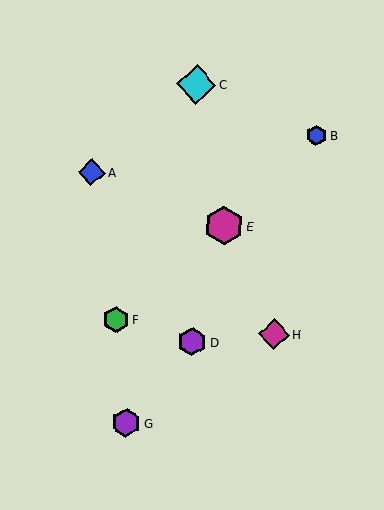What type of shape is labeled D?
Shape D is a purple hexagon.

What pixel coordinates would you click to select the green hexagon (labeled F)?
Click at (116, 320) to select the green hexagon F.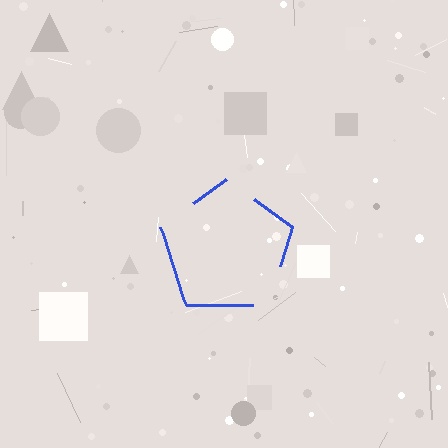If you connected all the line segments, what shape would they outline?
They would outline a pentagon.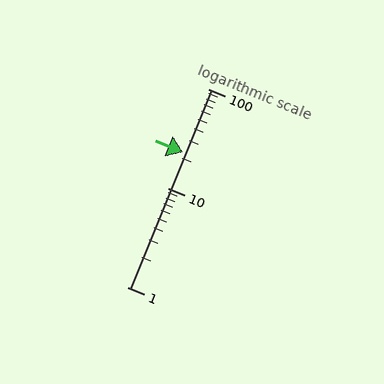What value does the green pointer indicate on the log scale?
The pointer indicates approximately 23.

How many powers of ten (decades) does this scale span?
The scale spans 2 decades, from 1 to 100.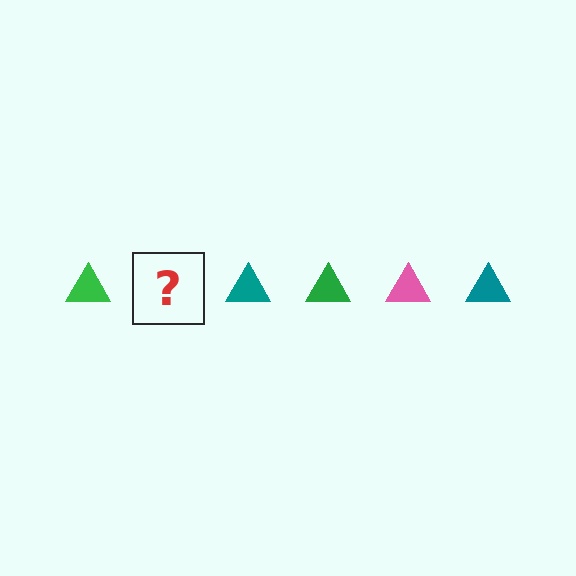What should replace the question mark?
The question mark should be replaced with a pink triangle.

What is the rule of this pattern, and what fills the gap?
The rule is that the pattern cycles through green, pink, teal triangles. The gap should be filled with a pink triangle.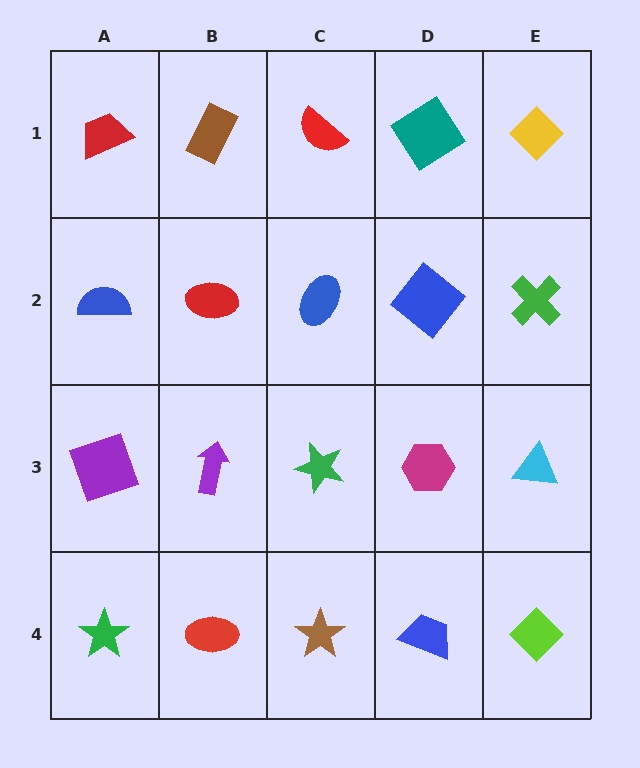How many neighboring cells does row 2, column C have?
4.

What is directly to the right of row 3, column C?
A magenta hexagon.